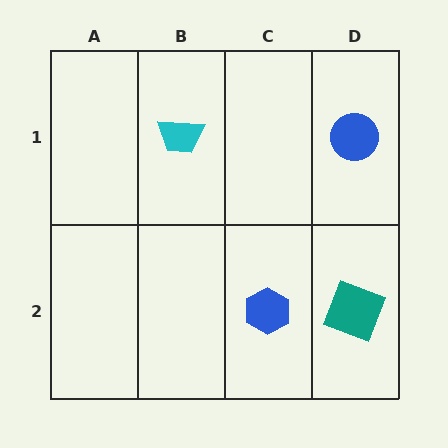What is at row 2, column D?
A teal square.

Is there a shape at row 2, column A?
No, that cell is empty.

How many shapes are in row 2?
2 shapes.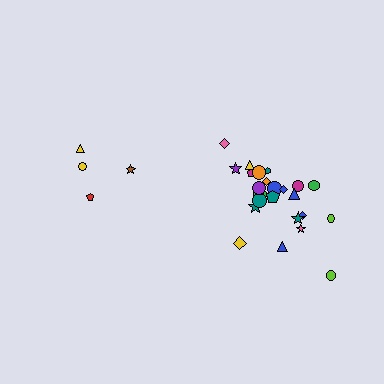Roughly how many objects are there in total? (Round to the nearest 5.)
Roughly 30 objects in total.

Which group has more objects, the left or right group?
The right group.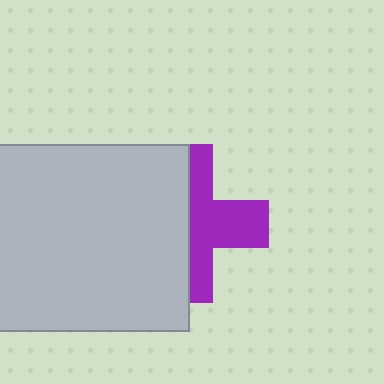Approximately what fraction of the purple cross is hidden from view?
Roughly 50% of the purple cross is hidden behind the light gray rectangle.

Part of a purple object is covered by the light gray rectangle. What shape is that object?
It is a cross.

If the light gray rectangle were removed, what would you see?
You would see the complete purple cross.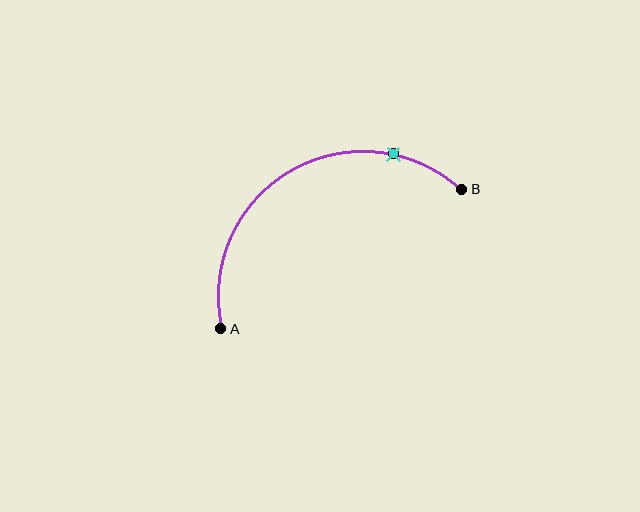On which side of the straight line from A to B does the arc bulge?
The arc bulges above the straight line connecting A and B.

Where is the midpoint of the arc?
The arc midpoint is the point on the curve farthest from the straight line joining A and B. It sits above that line.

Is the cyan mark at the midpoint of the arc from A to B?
No. The cyan mark lies on the arc but is closer to endpoint B. The arc midpoint would be at the point on the curve equidistant along the arc from both A and B.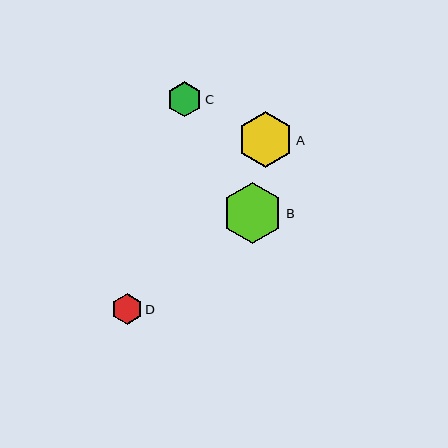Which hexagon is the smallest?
Hexagon D is the smallest with a size of approximately 31 pixels.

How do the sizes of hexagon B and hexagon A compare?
Hexagon B and hexagon A are approximately the same size.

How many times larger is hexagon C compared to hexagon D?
Hexagon C is approximately 1.1 times the size of hexagon D.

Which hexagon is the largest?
Hexagon B is the largest with a size of approximately 61 pixels.